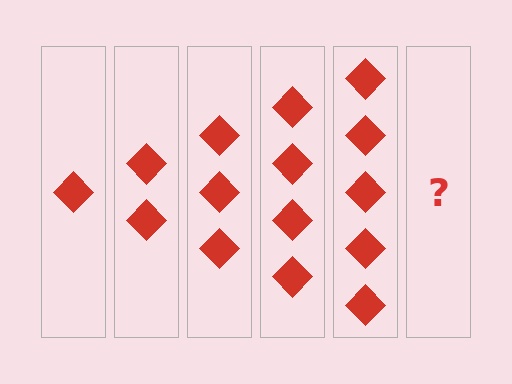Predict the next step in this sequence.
The next step is 6 diamonds.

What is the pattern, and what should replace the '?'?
The pattern is that each step adds one more diamond. The '?' should be 6 diamonds.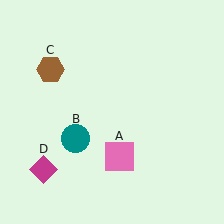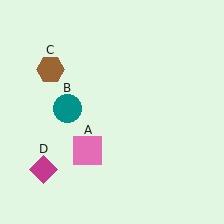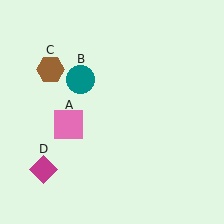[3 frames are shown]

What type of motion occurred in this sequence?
The pink square (object A), teal circle (object B) rotated clockwise around the center of the scene.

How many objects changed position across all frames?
2 objects changed position: pink square (object A), teal circle (object B).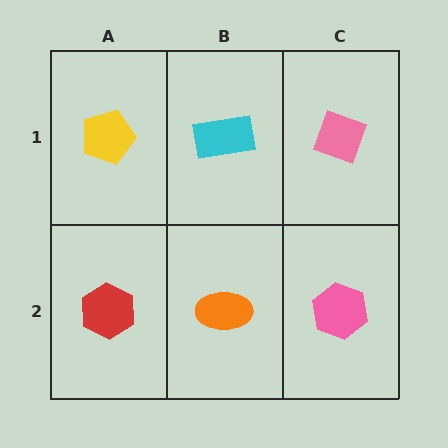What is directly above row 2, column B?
A cyan rectangle.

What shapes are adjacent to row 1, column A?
A red hexagon (row 2, column A), a cyan rectangle (row 1, column B).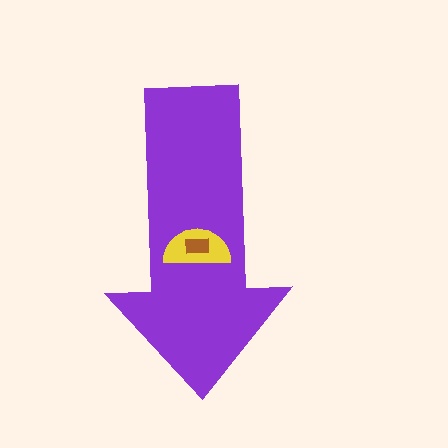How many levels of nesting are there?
3.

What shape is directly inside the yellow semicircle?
The brown rectangle.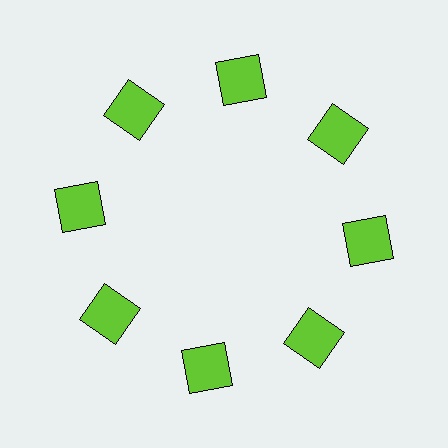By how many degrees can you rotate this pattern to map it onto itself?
The pattern maps onto itself every 45 degrees of rotation.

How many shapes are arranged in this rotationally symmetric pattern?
There are 8 shapes, arranged in 8 groups of 1.